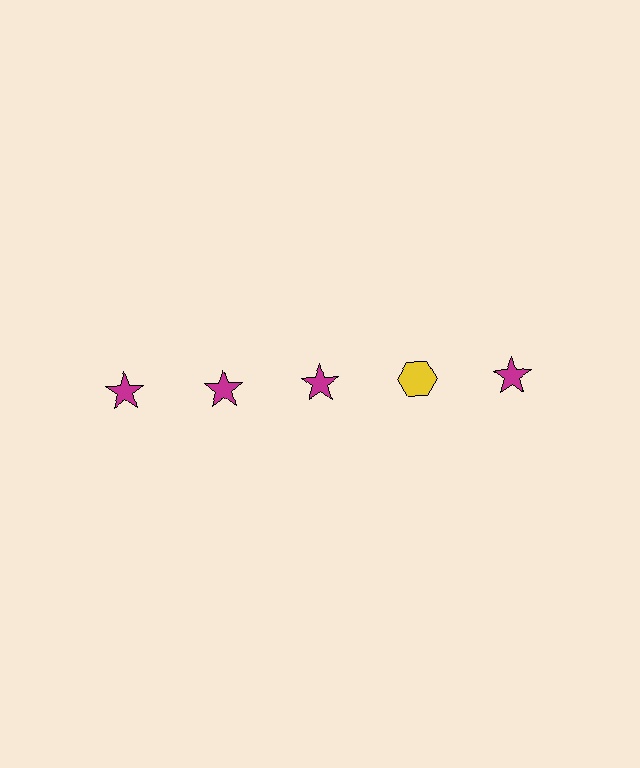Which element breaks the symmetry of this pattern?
The yellow hexagon in the top row, second from right column breaks the symmetry. All other shapes are magenta stars.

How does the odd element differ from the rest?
It differs in both color (yellow instead of magenta) and shape (hexagon instead of star).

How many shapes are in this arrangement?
There are 5 shapes arranged in a grid pattern.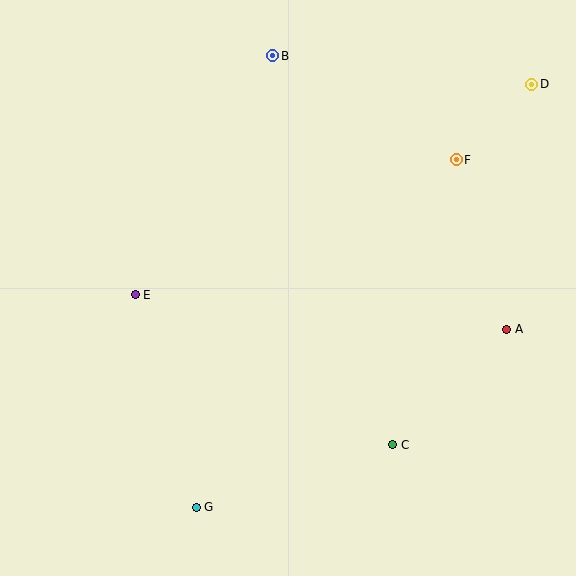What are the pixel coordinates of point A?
Point A is at (507, 329).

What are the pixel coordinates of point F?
Point F is at (456, 160).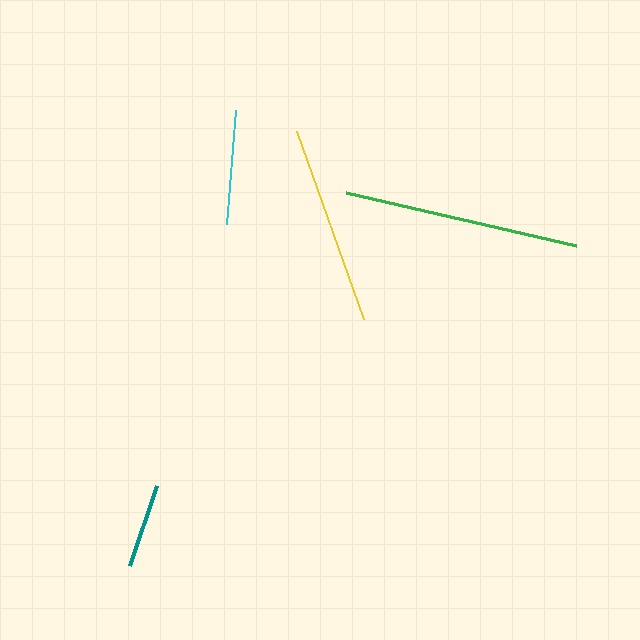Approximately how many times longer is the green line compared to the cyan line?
The green line is approximately 2.1 times the length of the cyan line.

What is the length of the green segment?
The green segment is approximately 236 pixels long.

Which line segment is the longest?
The green line is the longest at approximately 236 pixels.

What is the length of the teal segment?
The teal segment is approximately 85 pixels long.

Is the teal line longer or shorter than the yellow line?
The yellow line is longer than the teal line.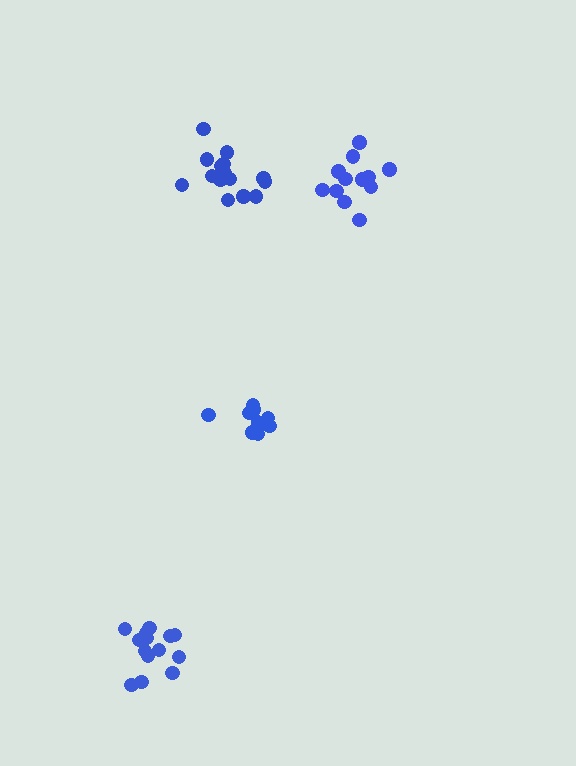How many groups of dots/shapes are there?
There are 4 groups.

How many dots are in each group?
Group 1: 13 dots, Group 2: 15 dots, Group 3: 14 dots, Group 4: 10 dots (52 total).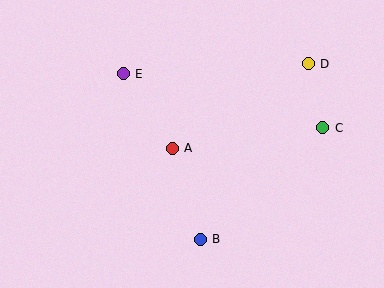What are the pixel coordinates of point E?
Point E is at (123, 74).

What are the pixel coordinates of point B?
Point B is at (200, 239).